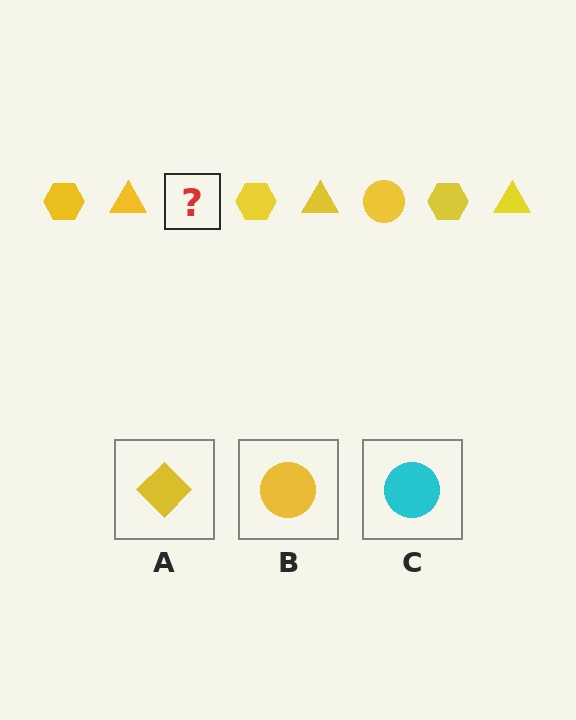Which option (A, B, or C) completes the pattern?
B.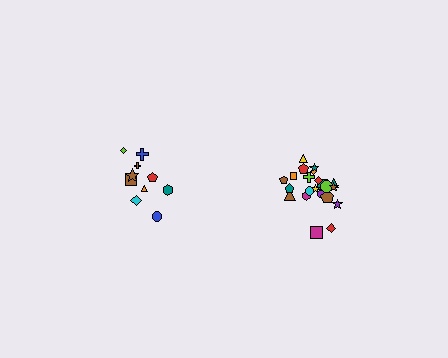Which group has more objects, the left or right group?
The right group.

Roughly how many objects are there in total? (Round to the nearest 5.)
Roughly 30 objects in total.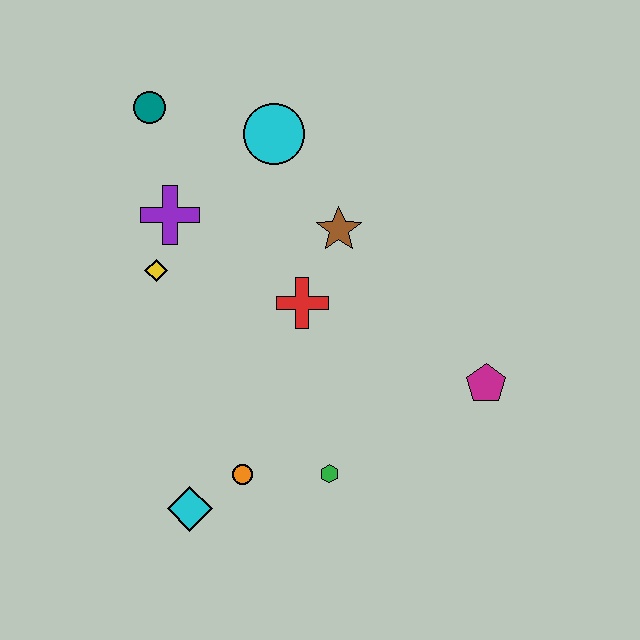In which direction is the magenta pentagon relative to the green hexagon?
The magenta pentagon is to the right of the green hexagon.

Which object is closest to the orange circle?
The cyan diamond is closest to the orange circle.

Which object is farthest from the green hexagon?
The teal circle is farthest from the green hexagon.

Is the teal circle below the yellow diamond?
No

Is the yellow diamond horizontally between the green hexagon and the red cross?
No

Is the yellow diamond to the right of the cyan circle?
No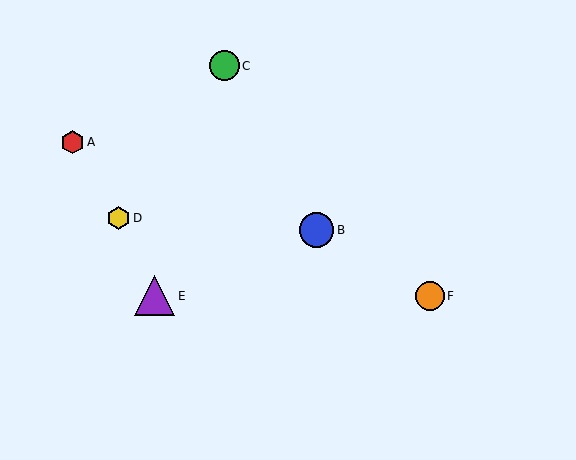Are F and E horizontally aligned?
Yes, both are at y≈296.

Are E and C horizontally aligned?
No, E is at y≈296 and C is at y≈66.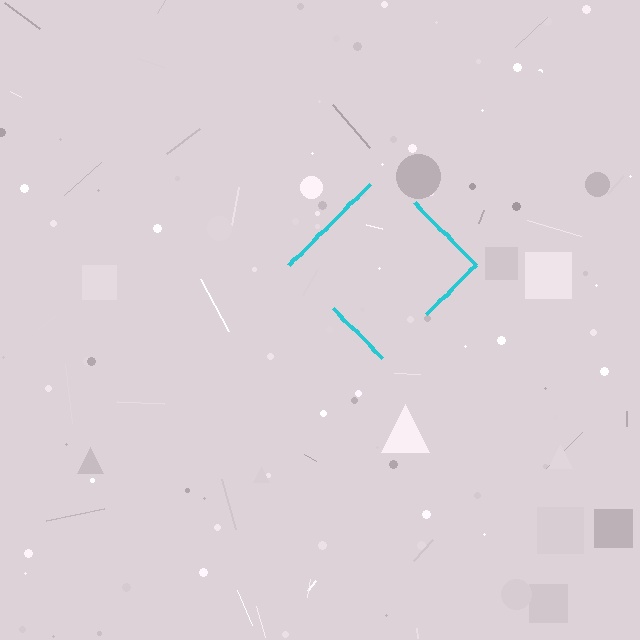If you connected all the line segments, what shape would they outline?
They would outline a diamond.